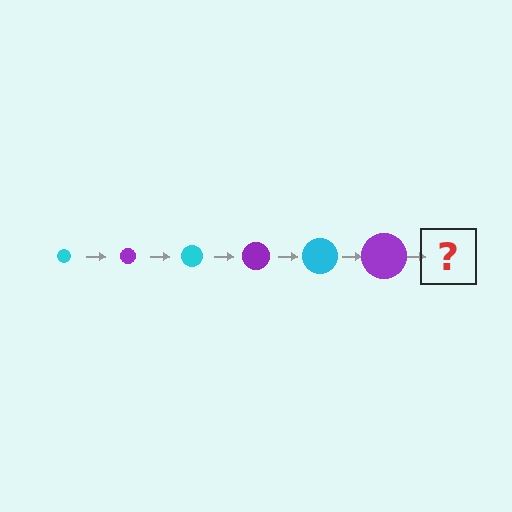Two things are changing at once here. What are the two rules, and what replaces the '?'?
The two rules are that the circle grows larger each step and the color cycles through cyan and purple. The '?' should be a cyan circle, larger than the previous one.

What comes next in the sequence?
The next element should be a cyan circle, larger than the previous one.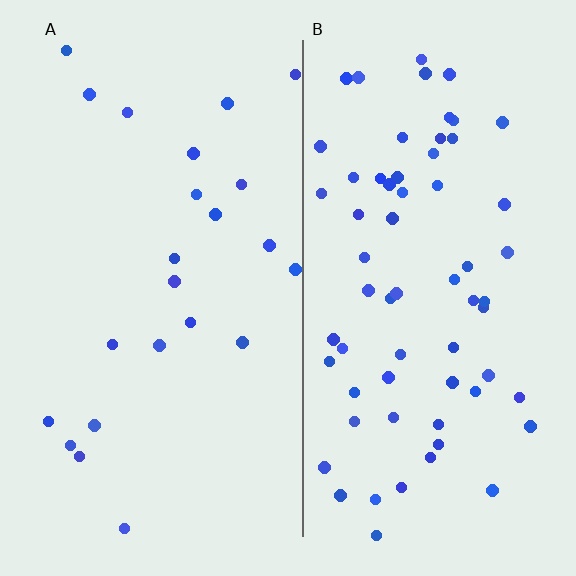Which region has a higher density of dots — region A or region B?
B (the right).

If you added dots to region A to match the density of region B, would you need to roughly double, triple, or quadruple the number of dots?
Approximately triple.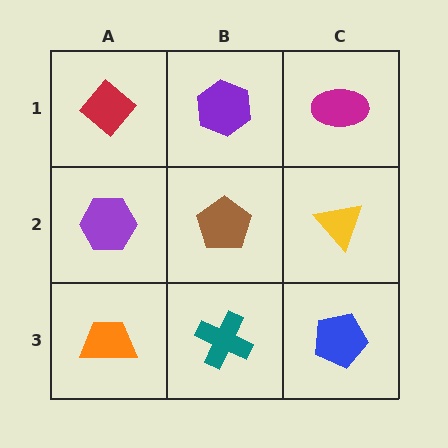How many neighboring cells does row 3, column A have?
2.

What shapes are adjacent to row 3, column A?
A purple hexagon (row 2, column A), a teal cross (row 3, column B).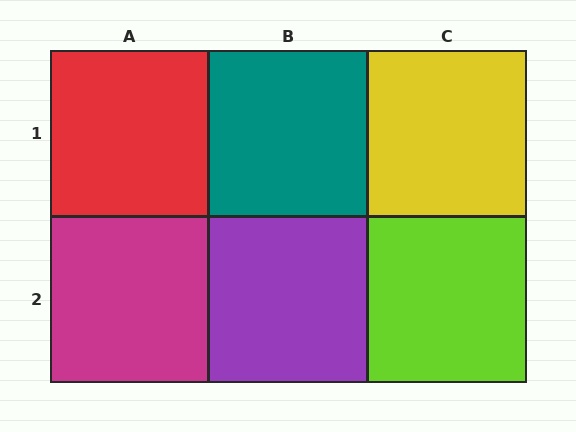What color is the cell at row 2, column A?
Magenta.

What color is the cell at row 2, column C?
Lime.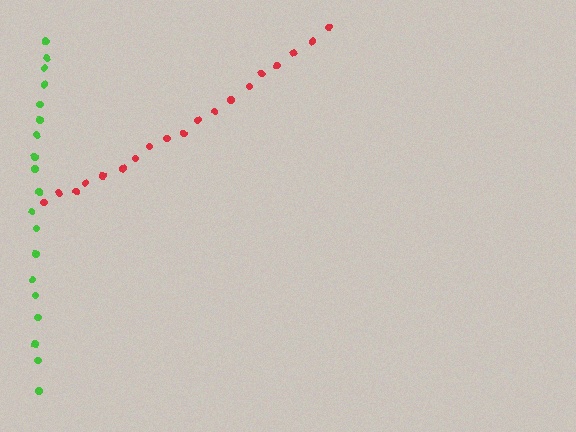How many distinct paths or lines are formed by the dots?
There are 2 distinct paths.